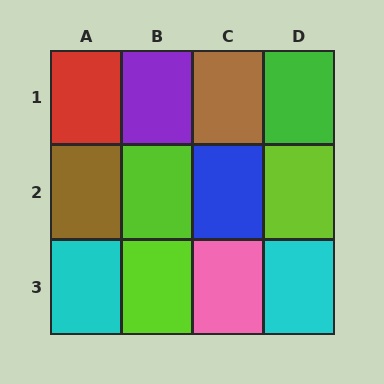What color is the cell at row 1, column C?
Brown.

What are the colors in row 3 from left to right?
Cyan, lime, pink, cyan.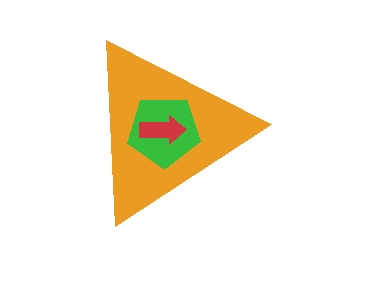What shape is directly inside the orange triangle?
The green pentagon.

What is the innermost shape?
The red arrow.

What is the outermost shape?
The orange triangle.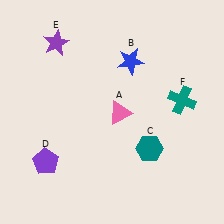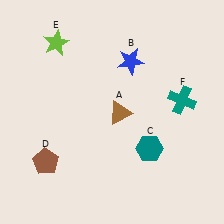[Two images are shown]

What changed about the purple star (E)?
In Image 1, E is purple. In Image 2, it changed to lime.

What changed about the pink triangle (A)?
In Image 1, A is pink. In Image 2, it changed to brown.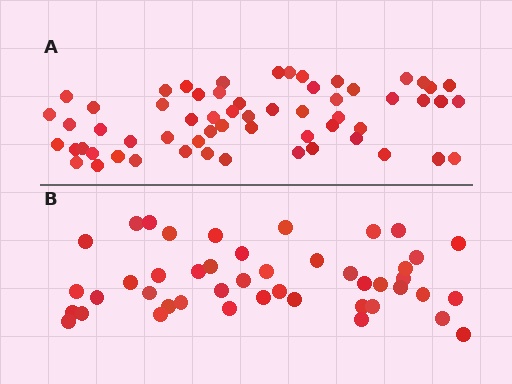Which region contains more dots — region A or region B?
Region A (the top region) has more dots.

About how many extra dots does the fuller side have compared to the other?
Region A has approximately 15 more dots than region B.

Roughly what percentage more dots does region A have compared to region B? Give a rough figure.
About 35% more.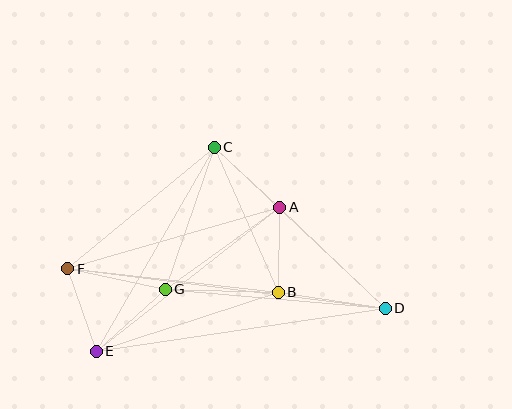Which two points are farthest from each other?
Points D and F are farthest from each other.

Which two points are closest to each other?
Points A and B are closest to each other.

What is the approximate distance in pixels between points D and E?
The distance between D and E is approximately 292 pixels.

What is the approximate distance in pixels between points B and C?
The distance between B and C is approximately 158 pixels.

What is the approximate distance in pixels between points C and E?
The distance between C and E is approximately 236 pixels.